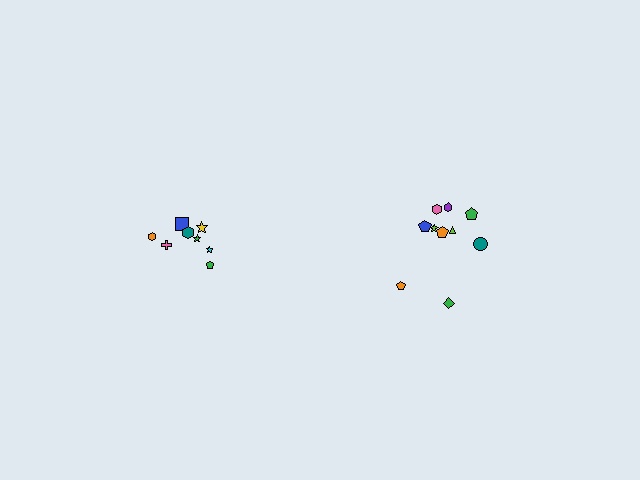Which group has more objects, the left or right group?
The right group.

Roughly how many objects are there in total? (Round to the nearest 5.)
Roughly 20 objects in total.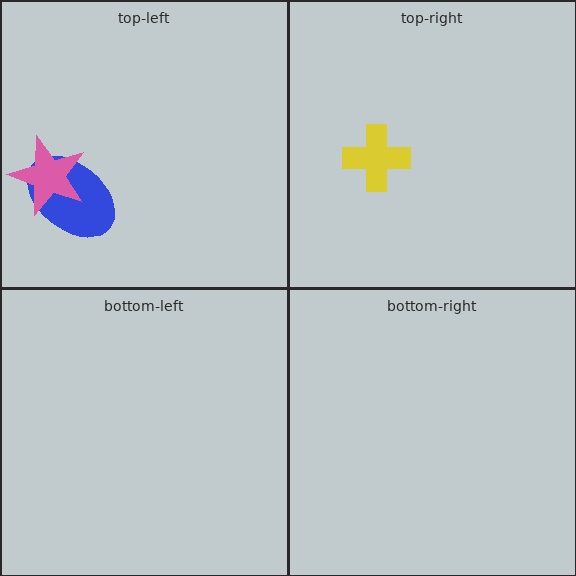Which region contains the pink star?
The top-left region.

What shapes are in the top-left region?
The blue ellipse, the pink star.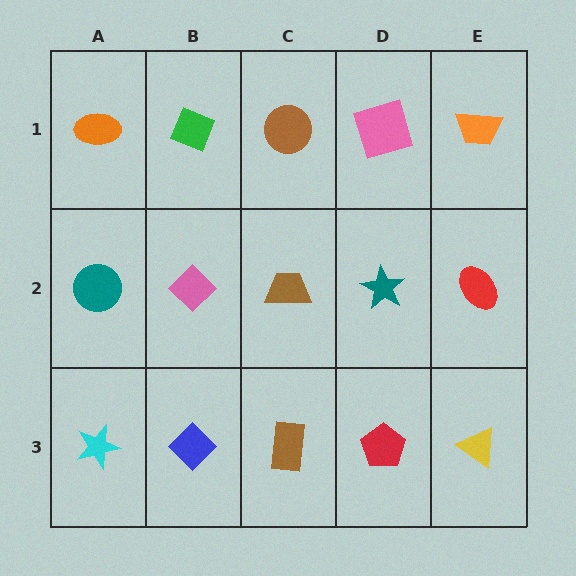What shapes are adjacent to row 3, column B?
A pink diamond (row 2, column B), a cyan star (row 3, column A), a brown rectangle (row 3, column C).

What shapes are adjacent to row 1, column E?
A red ellipse (row 2, column E), a pink square (row 1, column D).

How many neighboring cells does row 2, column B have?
4.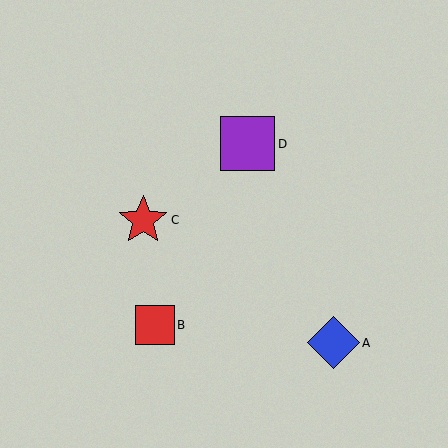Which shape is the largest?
The purple square (labeled D) is the largest.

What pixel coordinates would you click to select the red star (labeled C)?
Click at (143, 220) to select the red star C.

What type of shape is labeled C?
Shape C is a red star.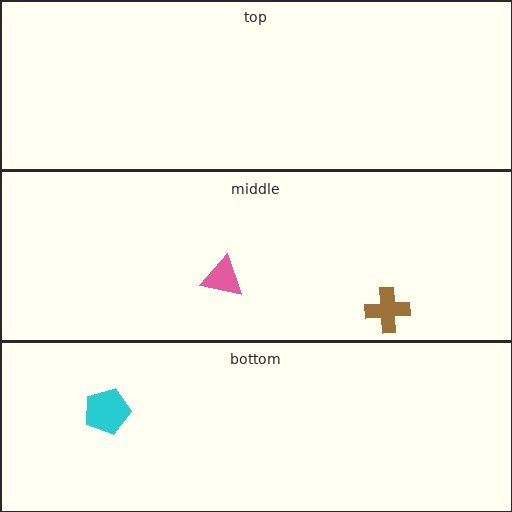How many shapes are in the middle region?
2.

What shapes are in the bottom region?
The cyan pentagon.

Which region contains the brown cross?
The middle region.